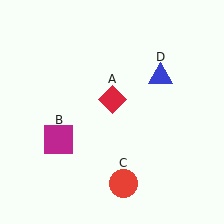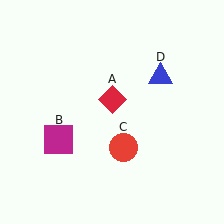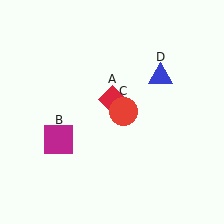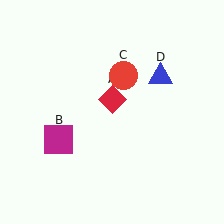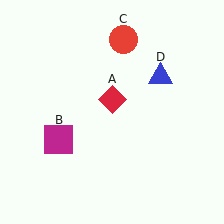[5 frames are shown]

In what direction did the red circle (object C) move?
The red circle (object C) moved up.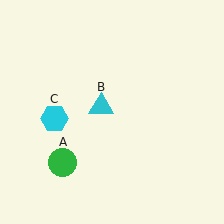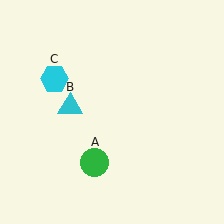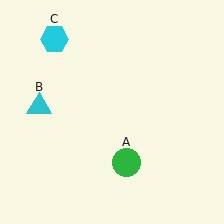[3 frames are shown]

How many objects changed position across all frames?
3 objects changed position: green circle (object A), cyan triangle (object B), cyan hexagon (object C).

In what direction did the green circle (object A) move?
The green circle (object A) moved right.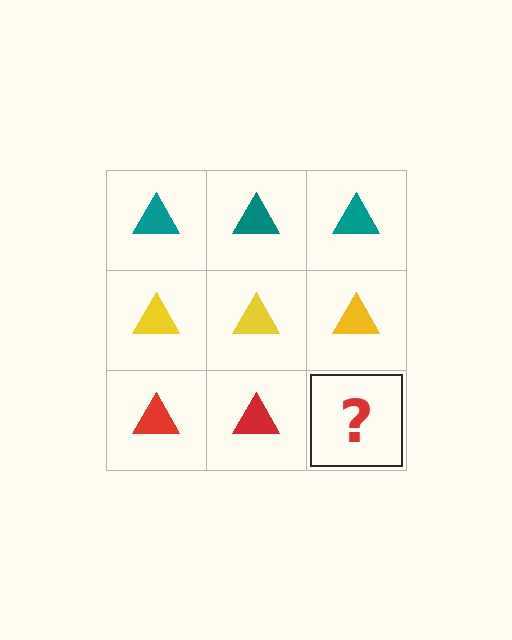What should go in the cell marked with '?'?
The missing cell should contain a red triangle.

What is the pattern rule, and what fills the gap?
The rule is that each row has a consistent color. The gap should be filled with a red triangle.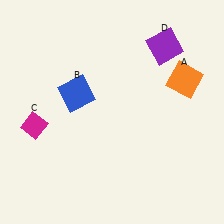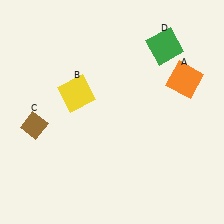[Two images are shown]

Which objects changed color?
B changed from blue to yellow. C changed from magenta to brown. D changed from purple to green.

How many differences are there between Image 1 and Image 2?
There are 3 differences between the two images.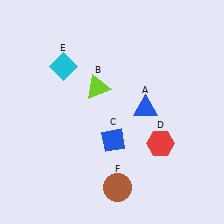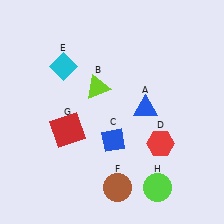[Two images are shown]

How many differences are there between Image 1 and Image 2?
There are 2 differences between the two images.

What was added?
A red square (G), a lime circle (H) were added in Image 2.